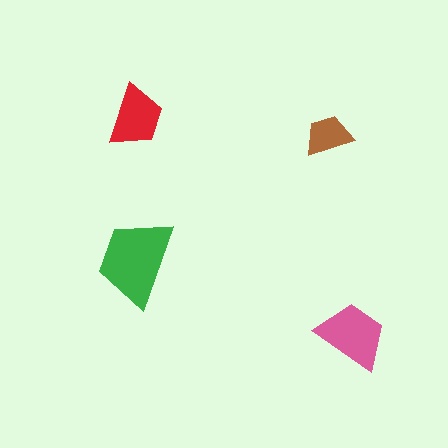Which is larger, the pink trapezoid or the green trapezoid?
The green one.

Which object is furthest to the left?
The green trapezoid is leftmost.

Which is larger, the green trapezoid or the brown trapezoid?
The green one.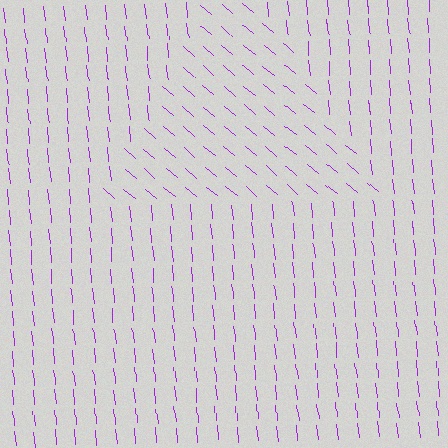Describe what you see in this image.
The image is filled with small purple line segments. A triangle region in the image has lines oriented differently from the surrounding lines, creating a visible texture boundary.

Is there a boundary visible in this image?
Yes, there is a texture boundary formed by a change in line orientation.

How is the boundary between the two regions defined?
The boundary is defined purely by a change in line orientation (approximately 45 degrees difference). All lines are the same color and thickness.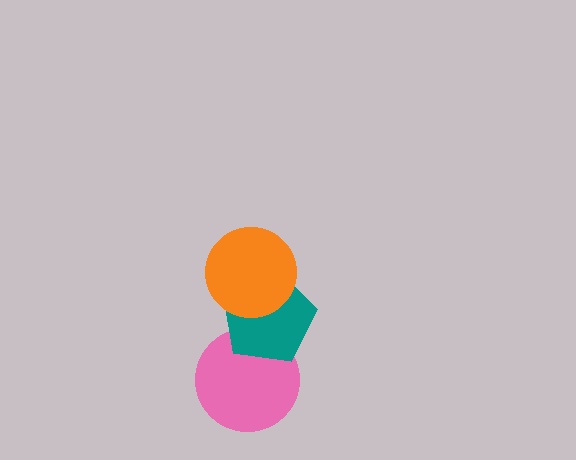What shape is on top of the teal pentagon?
The orange circle is on top of the teal pentagon.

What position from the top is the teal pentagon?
The teal pentagon is 2nd from the top.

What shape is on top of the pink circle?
The teal pentagon is on top of the pink circle.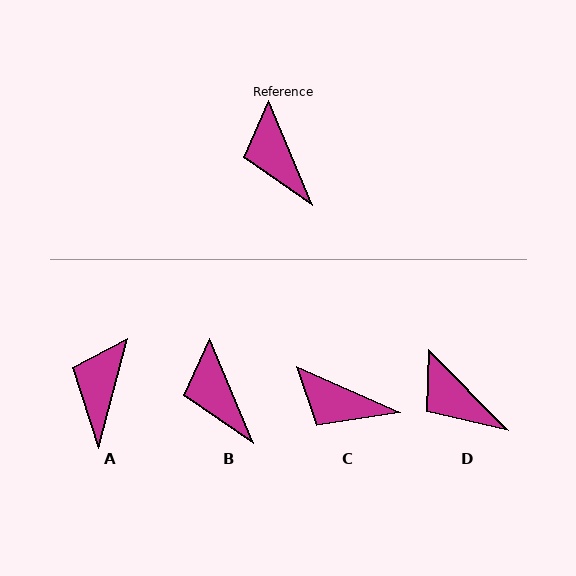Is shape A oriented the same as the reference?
No, it is off by about 38 degrees.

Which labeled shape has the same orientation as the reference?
B.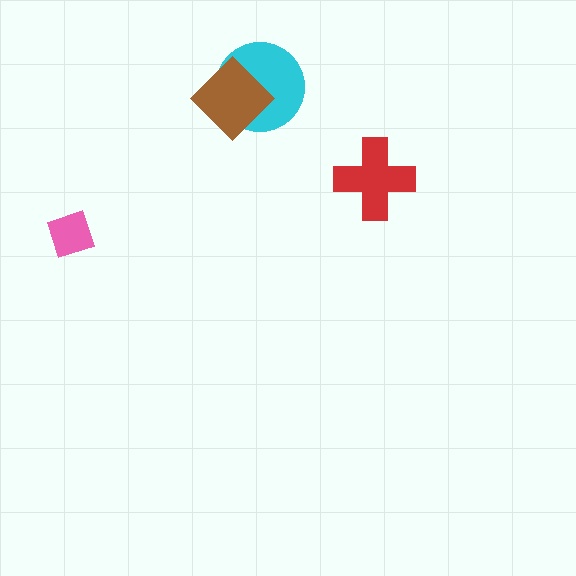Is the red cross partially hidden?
No, no other shape covers it.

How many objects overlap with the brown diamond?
1 object overlaps with the brown diamond.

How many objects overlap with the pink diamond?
0 objects overlap with the pink diamond.